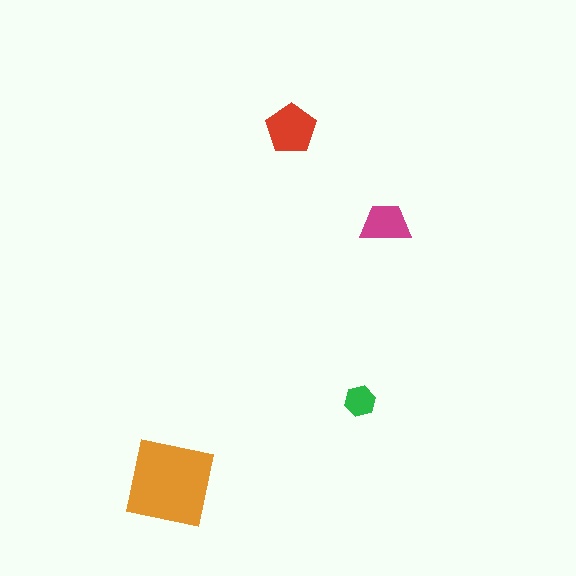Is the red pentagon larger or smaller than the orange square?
Smaller.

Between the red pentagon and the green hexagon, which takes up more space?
The red pentagon.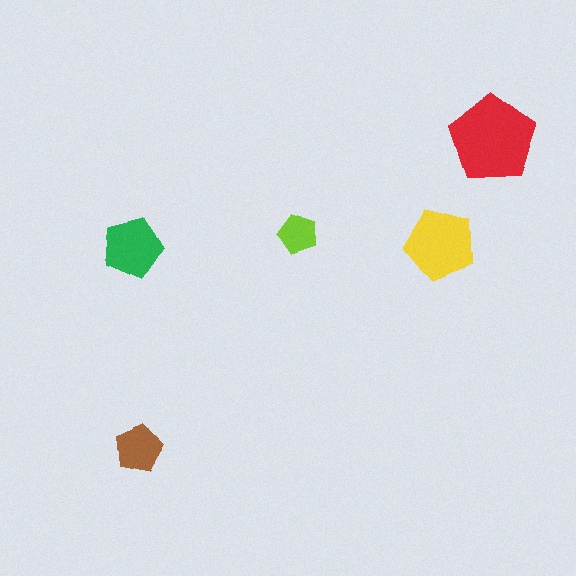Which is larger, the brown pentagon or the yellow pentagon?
The yellow one.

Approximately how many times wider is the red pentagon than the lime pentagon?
About 2 times wider.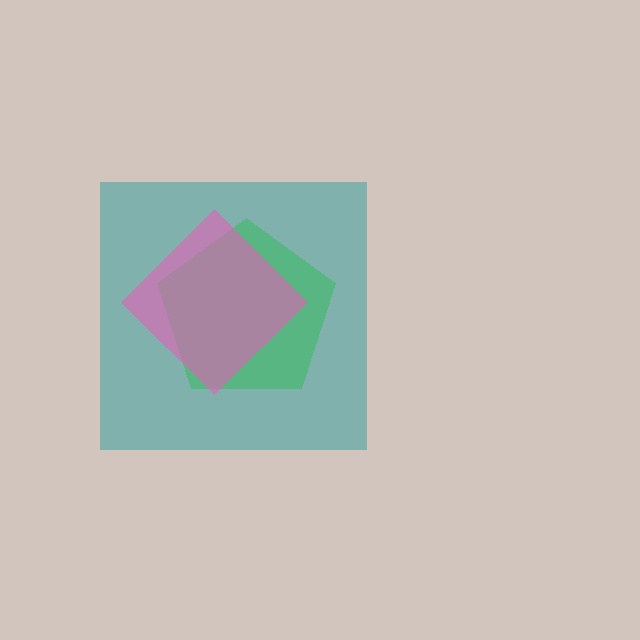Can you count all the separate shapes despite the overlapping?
Yes, there are 3 separate shapes.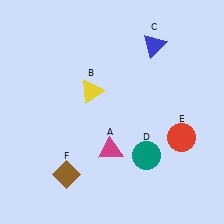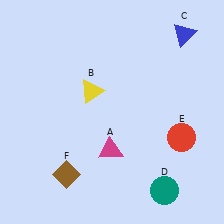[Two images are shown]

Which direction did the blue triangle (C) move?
The blue triangle (C) moved right.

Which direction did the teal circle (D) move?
The teal circle (D) moved down.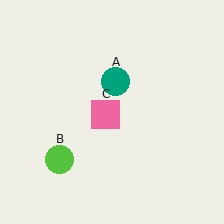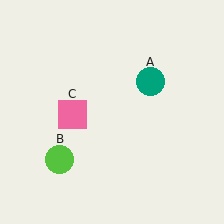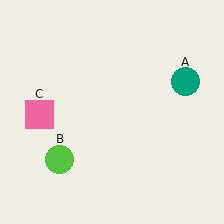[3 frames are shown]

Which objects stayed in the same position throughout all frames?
Lime circle (object B) remained stationary.